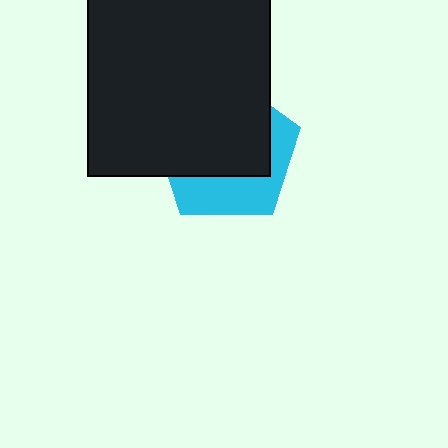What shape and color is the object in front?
The object in front is a black square.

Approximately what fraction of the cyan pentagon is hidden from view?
Roughly 63% of the cyan pentagon is hidden behind the black square.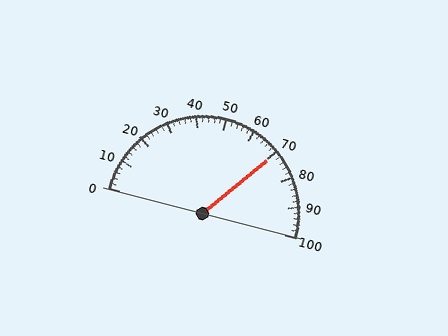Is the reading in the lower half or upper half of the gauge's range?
The reading is in the upper half of the range (0 to 100).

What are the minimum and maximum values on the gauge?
The gauge ranges from 0 to 100.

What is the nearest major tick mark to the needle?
The nearest major tick mark is 70.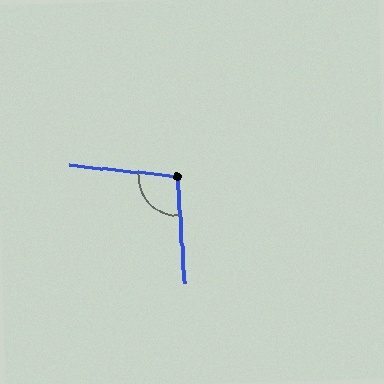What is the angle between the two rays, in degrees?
Approximately 100 degrees.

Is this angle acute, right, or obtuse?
It is obtuse.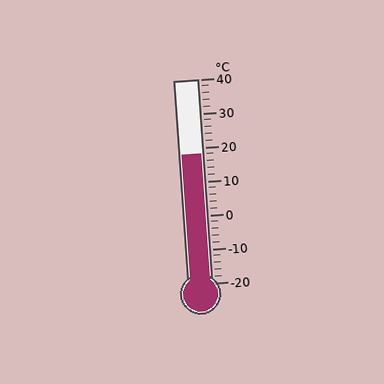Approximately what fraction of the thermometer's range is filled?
The thermometer is filled to approximately 65% of its range.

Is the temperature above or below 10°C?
The temperature is above 10°C.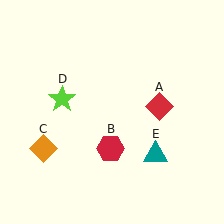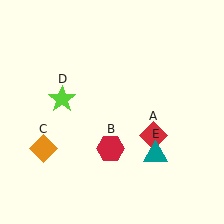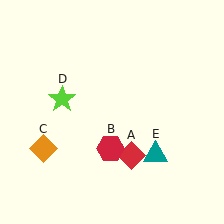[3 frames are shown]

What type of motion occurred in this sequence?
The red diamond (object A) rotated clockwise around the center of the scene.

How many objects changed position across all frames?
1 object changed position: red diamond (object A).